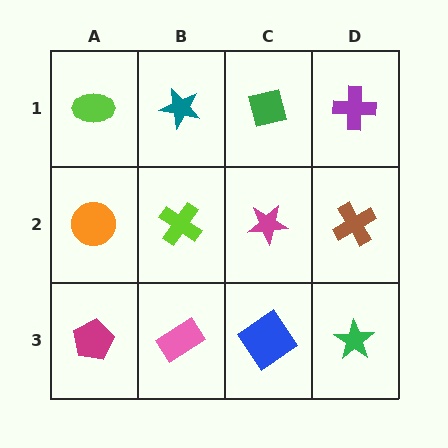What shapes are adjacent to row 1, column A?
An orange circle (row 2, column A), a teal star (row 1, column B).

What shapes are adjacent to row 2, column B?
A teal star (row 1, column B), a pink rectangle (row 3, column B), an orange circle (row 2, column A), a magenta star (row 2, column C).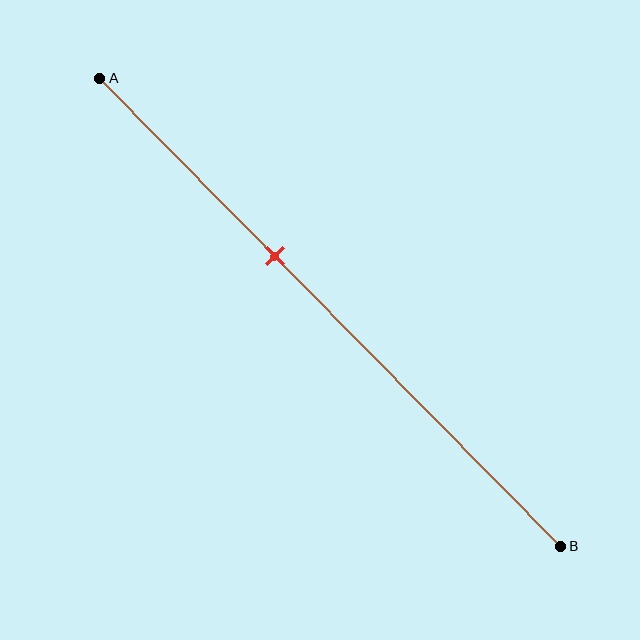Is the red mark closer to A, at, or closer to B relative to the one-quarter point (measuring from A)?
The red mark is closer to point B than the one-quarter point of segment AB.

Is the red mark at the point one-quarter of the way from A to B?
No, the mark is at about 40% from A, not at the 25% one-quarter point.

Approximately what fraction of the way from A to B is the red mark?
The red mark is approximately 40% of the way from A to B.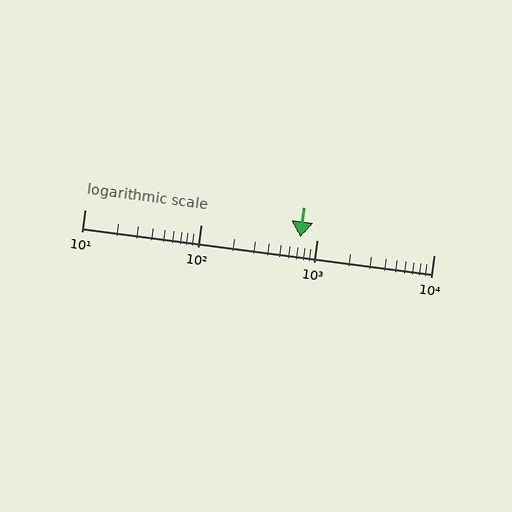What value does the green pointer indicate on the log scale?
The pointer indicates approximately 720.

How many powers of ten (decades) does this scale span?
The scale spans 3 decades, from 10 to 10000.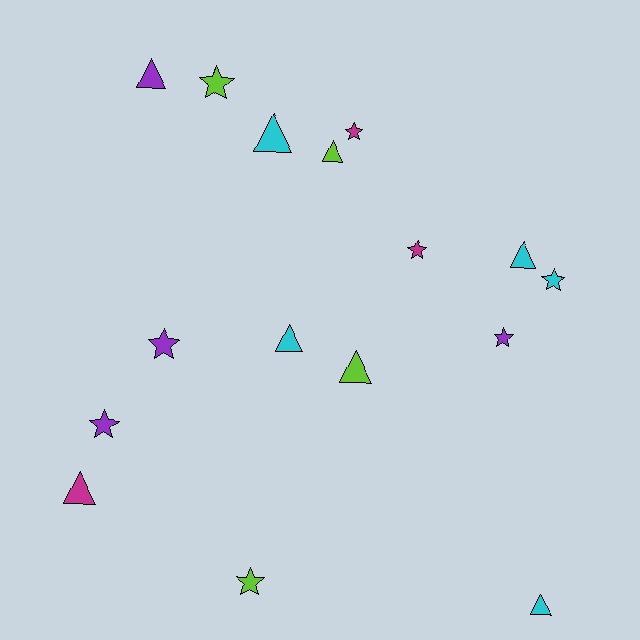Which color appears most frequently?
Cyan, with 5 objects.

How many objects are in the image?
There are 16 objects.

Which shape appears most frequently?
Triangle, with 8 objects.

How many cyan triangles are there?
There are 4 cyan triangles.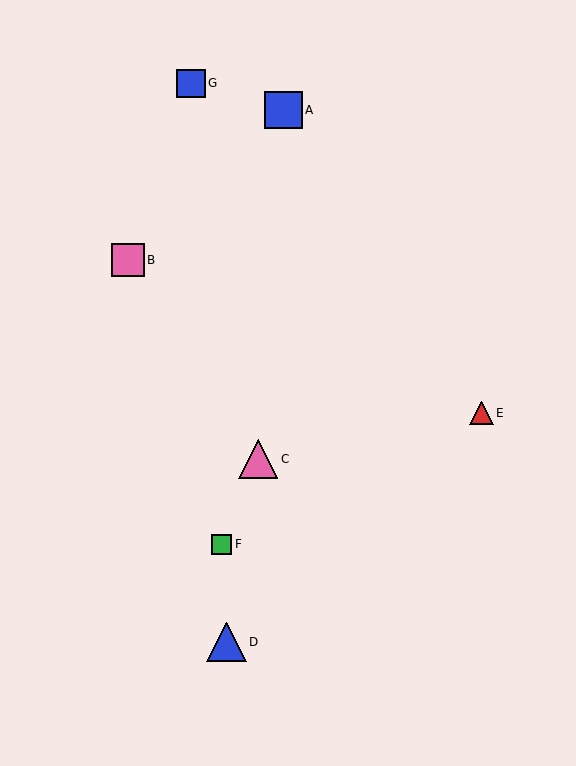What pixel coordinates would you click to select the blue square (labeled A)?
Click at (283, 110) to select the blue square A.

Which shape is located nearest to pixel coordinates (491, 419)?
The red triangle (labeled E) at (481, 413) is nearest to that location.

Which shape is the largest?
The blue triangle (labeled D) is the largest.